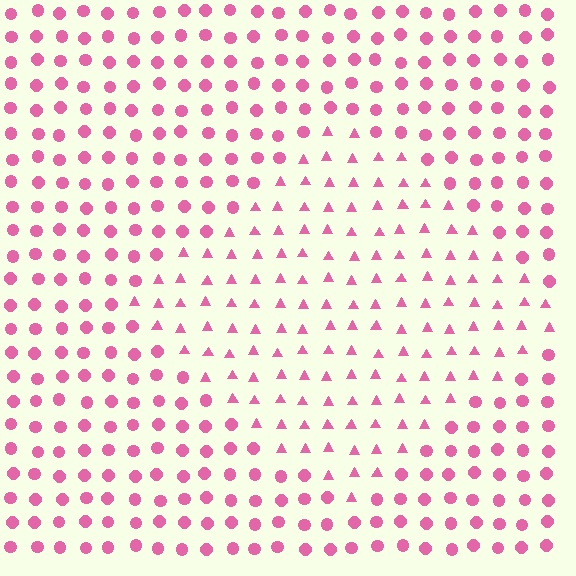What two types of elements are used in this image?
The image uses triangles inside the diamond region and circles outside it.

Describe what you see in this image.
The image is filled with small pink elements arranged in a uniform grid. A diamond-shaped region contains triangles, while the surrounding area contains circles. The boundary is defined purely by the change in element shape.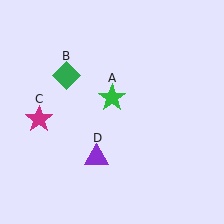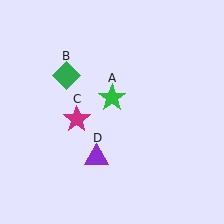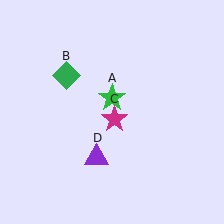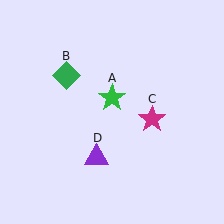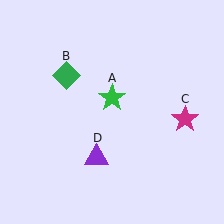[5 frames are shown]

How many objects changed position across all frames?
1 object changed position: magenta star (object C).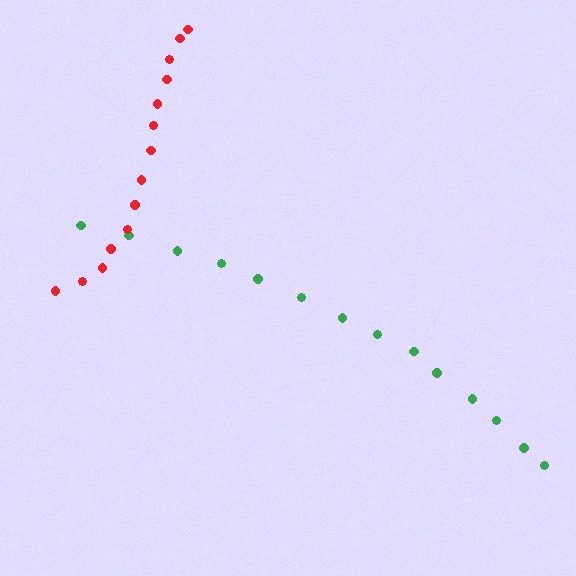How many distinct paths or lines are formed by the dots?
There are 2 distinct paths.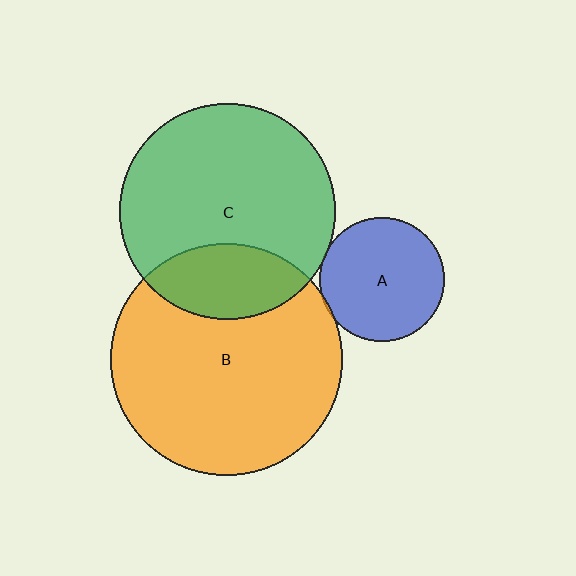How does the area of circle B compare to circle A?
Approximately 3.5 times.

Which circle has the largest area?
Circle B (orange).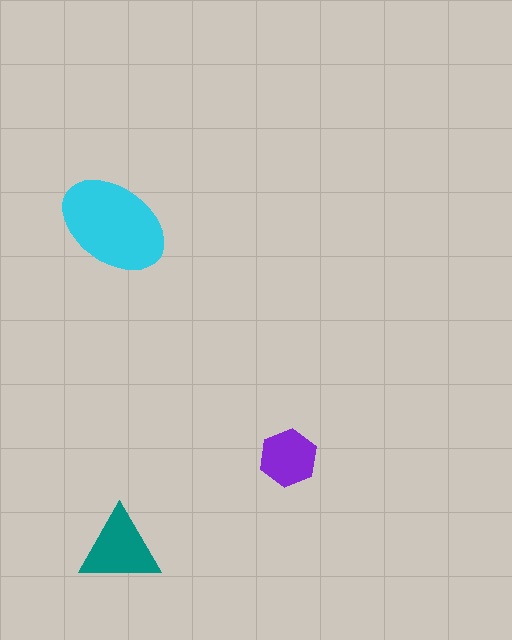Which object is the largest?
The cyan ellipse.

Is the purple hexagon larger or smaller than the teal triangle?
Smaller.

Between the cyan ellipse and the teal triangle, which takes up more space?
The cyan ellipse.